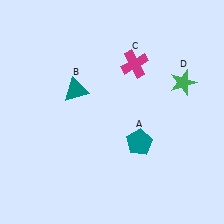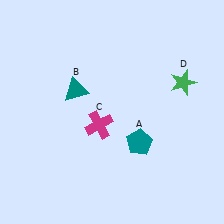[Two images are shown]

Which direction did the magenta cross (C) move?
The magenta cross (C) moved down.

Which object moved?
The magenta cross (C) moved down.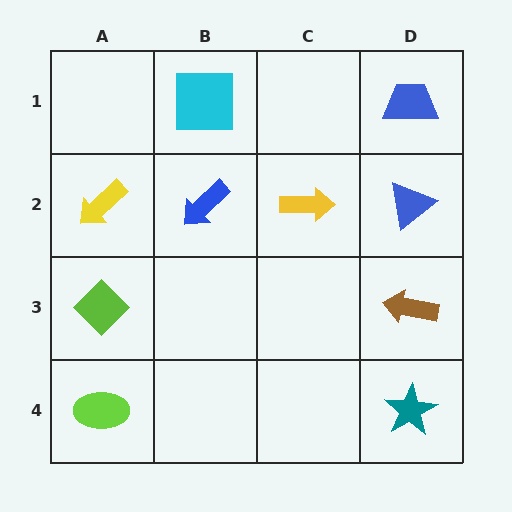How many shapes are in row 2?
4 shapes.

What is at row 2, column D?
A blue triangle.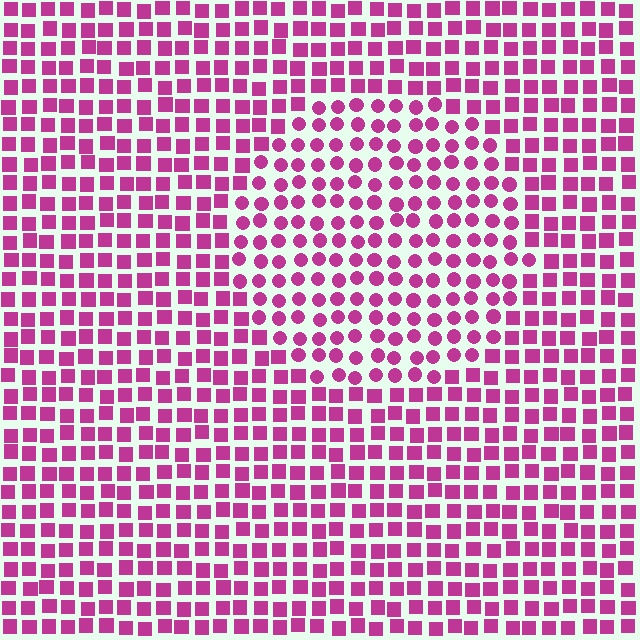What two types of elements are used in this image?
The image uses circles inside the circle region and squares outside it.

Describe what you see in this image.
The image is filled with small magenta elements arranged in a uniform grid. A circle-shaped region contains circles, while the surrounding area contains squares. The boundary is defined purely by the change in element shape.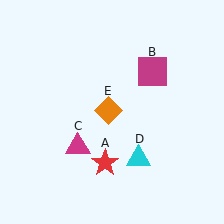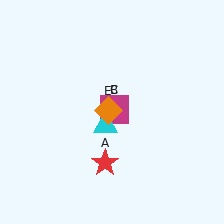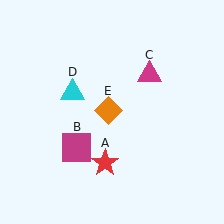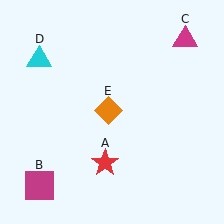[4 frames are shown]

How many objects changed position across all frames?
3 objects changed position: magenta square (object B), magenta triangle (object C), cyan triangle (object D).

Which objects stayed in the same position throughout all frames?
Red star (object A) and orange diamond (object E) remained stationary.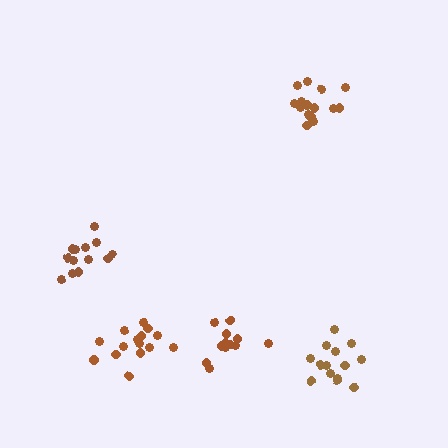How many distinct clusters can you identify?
There are 5 distinct clusters.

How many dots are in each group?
Group 1: 12 dots, Group 2: 16 dots, Group 3: 13 dots, Group 4: 14 dots, Group 5: 15 dots (70 total).